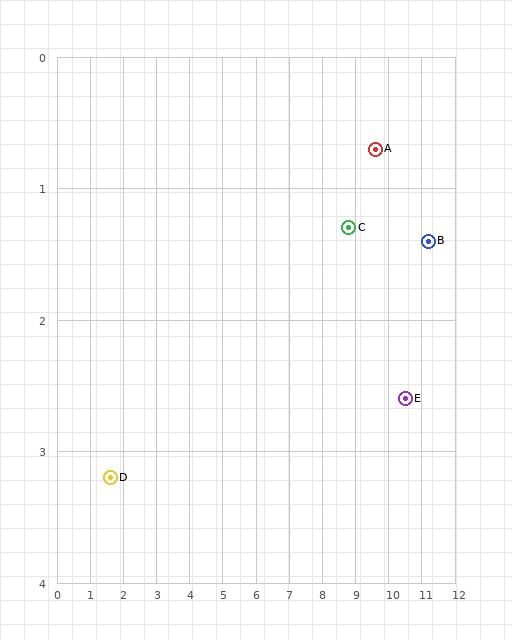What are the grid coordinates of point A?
Point A is at approximately (9.6, 0.7).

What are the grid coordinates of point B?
Point B is at approximately (11.2, 1.4).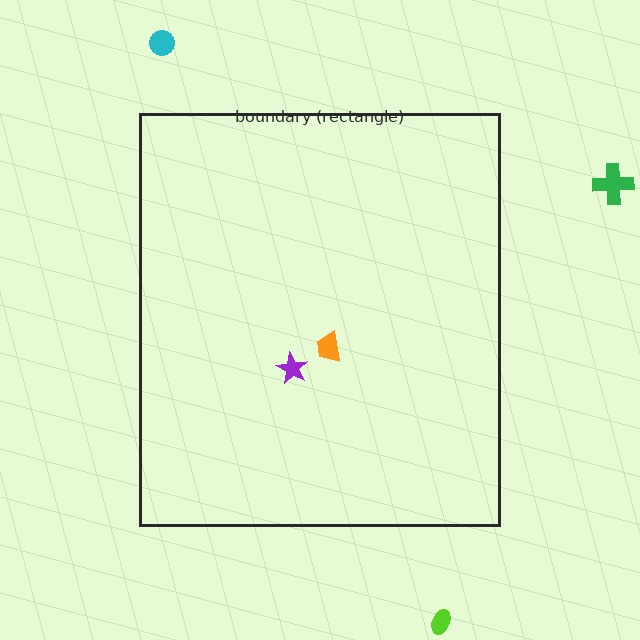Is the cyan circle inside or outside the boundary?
Outside.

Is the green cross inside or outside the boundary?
Outside.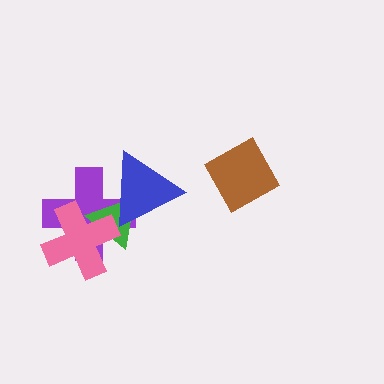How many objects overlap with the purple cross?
3 objects overlap with the purple cross.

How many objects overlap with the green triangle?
3 objects overlap with the green triangle.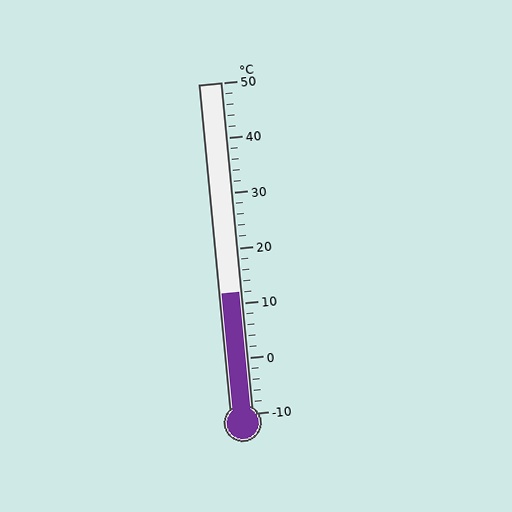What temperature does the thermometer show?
The thermometer shows approximately 12°C.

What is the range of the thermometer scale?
The thermometer scale ranges from -10°C to 50°C.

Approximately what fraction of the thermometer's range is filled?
The thermometer is filled to approximately 35% of its range.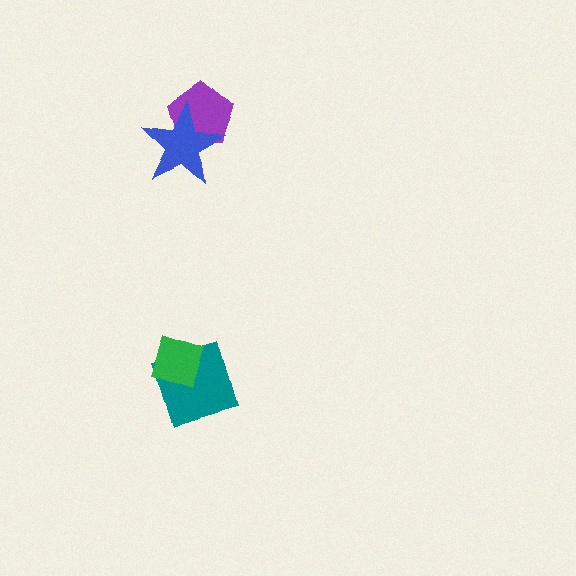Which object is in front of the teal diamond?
The green diamond is in front of the teal diamond.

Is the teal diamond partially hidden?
Yes, it is partially covered by another shape.